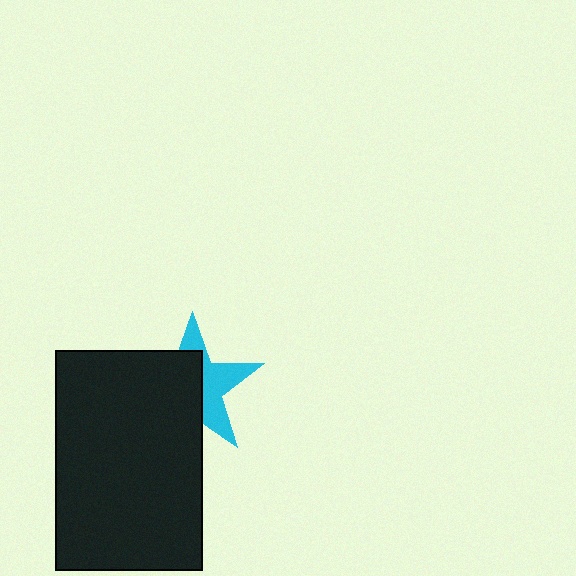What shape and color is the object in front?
The object in front is a black rectangle.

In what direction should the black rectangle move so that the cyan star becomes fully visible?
The black rectangle should move toward the lower-left. That is the shortest direction to clear the overlap and leave the cyan star fully visible.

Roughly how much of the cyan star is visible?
A small part of it is visible (roughly 43%).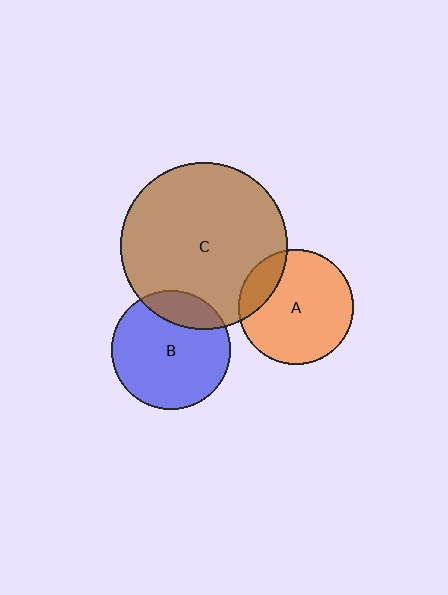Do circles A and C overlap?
Yes.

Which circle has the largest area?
Circle C (brown).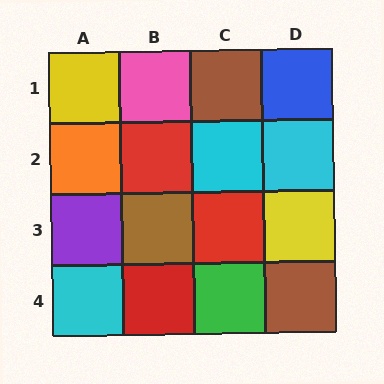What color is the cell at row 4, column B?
Red.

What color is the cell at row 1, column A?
Yellow.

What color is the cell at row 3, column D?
Yellow.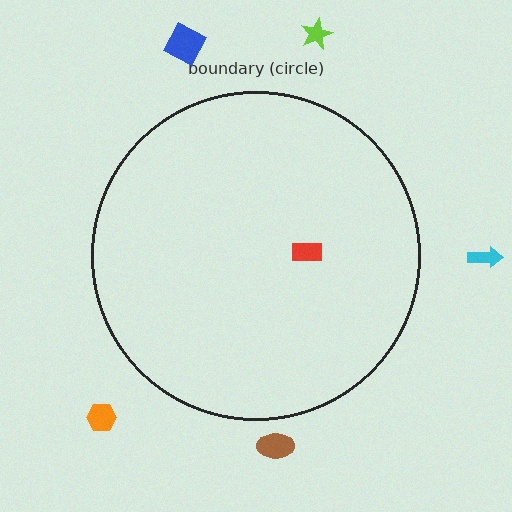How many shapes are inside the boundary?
1 inside, 5 outside.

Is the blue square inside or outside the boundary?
Outside.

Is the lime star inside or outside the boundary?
Outside.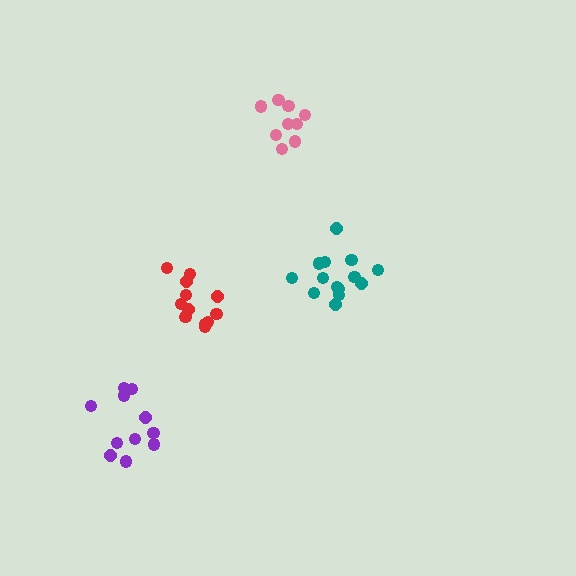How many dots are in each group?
Group 1: 9 dots, Group 2: 12 dots, Group 3: 14 dots, Group 4: 11 dots (46 total).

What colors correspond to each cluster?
The clusters are colored: pink, red, teal, purple.